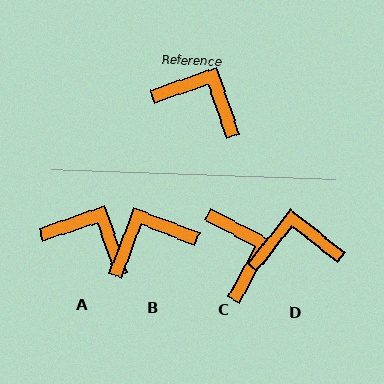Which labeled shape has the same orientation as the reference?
A.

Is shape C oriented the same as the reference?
No, it is off by about 47 degrees.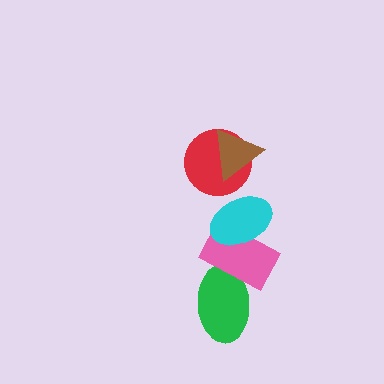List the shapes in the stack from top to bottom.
From top to bottom: the brown triangle, the red circle, the cyan ellipse, the pink rectangle, the green ellipse.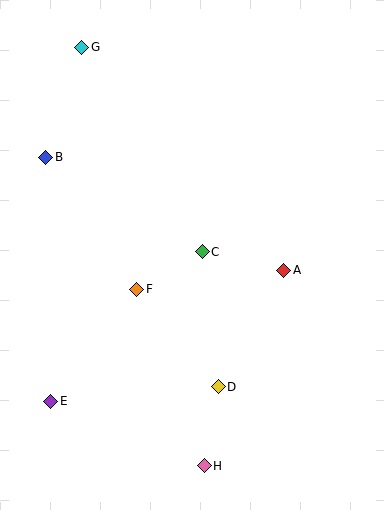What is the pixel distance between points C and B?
The distance between C and B is 183 pixels.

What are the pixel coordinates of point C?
Point C is at (202, 252).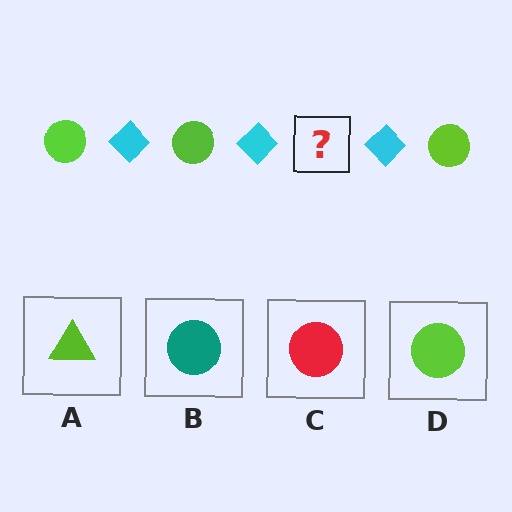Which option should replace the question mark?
Option D.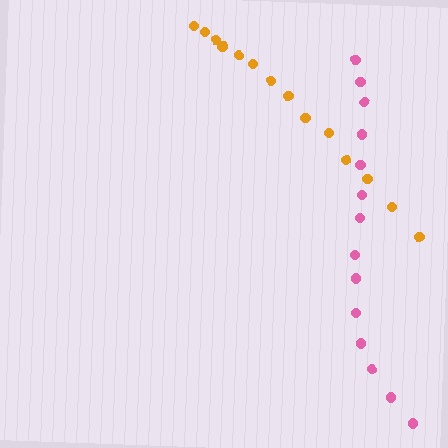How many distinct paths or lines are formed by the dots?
There are 2 distinct paths.